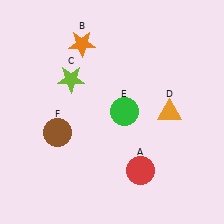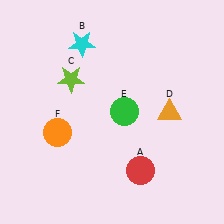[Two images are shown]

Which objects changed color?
B changed from orange to cyan. F changed from brown to orange.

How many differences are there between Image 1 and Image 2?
There are 2 differences between the two images.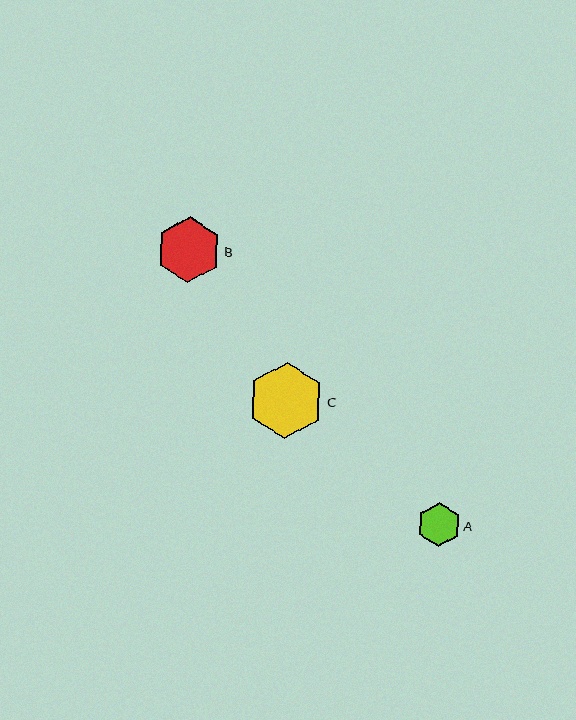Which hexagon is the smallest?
Hexagon A is the smallest with a size of approximately 44 pixels.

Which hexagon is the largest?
Hexagon C is the largest with a size of approximately 76 pixels.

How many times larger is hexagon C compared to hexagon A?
Hexagon C is approximately 1.7 times the size of hexagon A.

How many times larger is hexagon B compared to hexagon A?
Hexagon B is approximately 1.5 times the size of hexagon A.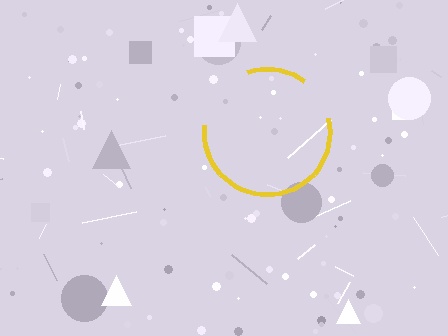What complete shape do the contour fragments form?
The contour fragments form a circle.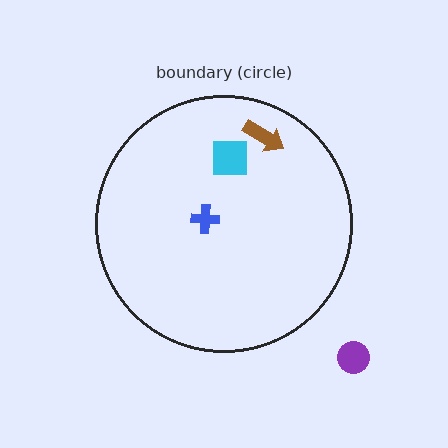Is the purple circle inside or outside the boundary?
Outside.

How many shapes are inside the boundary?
3 inside, 1 outside.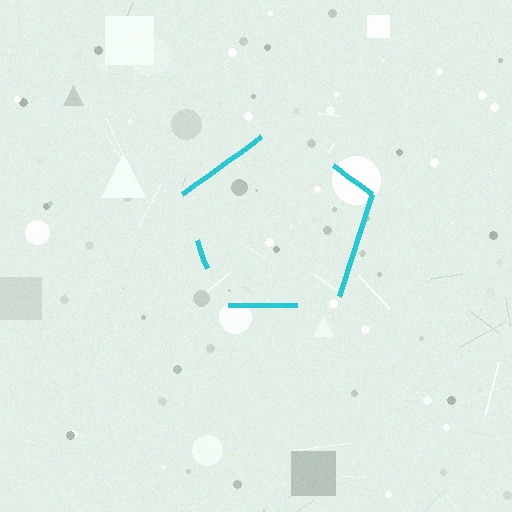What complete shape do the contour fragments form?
The contour fragments form a pentagon.